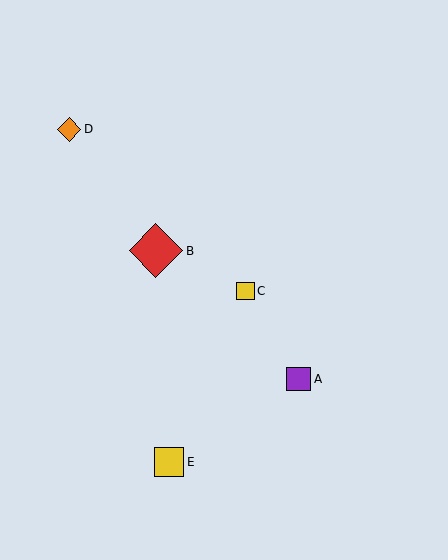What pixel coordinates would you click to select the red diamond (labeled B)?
Click at (156, 251) to select the red diamond B.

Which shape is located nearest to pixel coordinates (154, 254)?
The red diamond (labeled B) at (156, 251) is nearest to that location.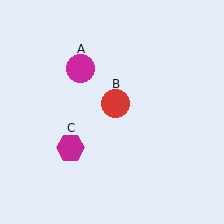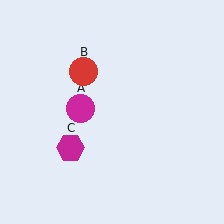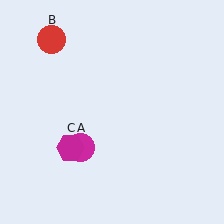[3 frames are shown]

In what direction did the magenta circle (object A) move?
The magenta circle (object A) moved down.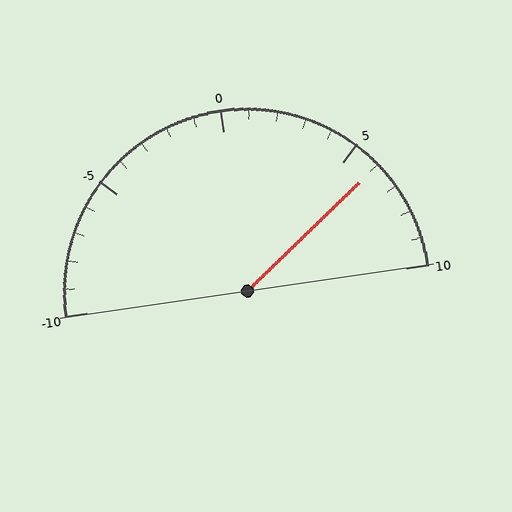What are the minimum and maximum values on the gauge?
The gauge ranges from -10 to 10.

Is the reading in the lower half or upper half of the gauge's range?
The reading is in the upper half of the range (-10 to 10).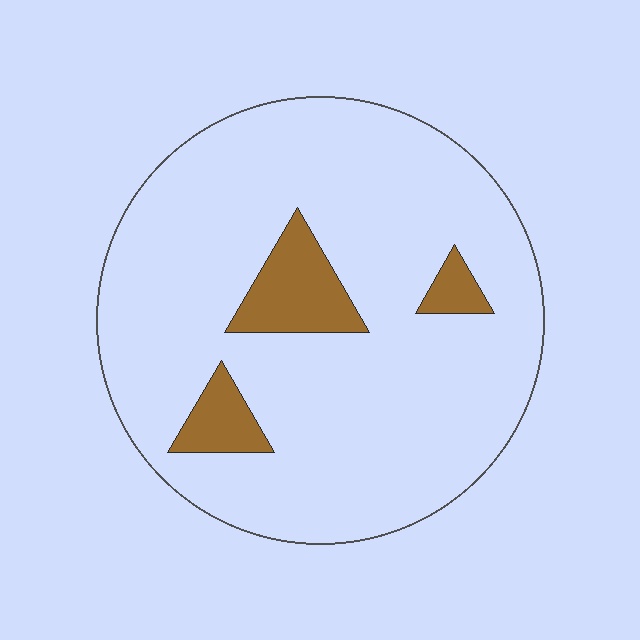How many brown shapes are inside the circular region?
3.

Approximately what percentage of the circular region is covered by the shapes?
Approximately 10%.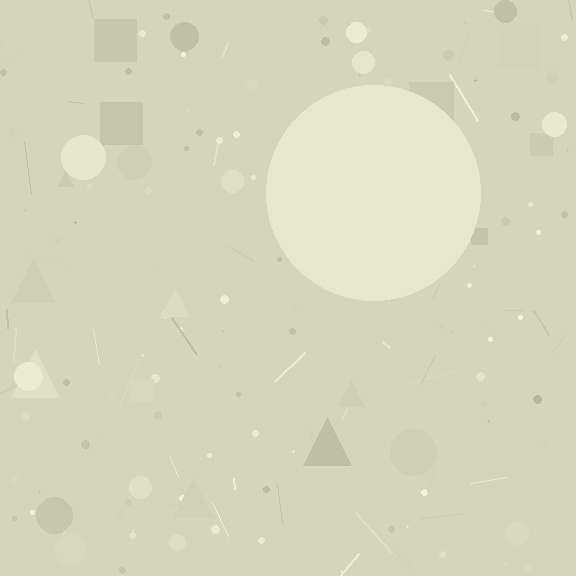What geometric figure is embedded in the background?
A circle is embedded in the background.